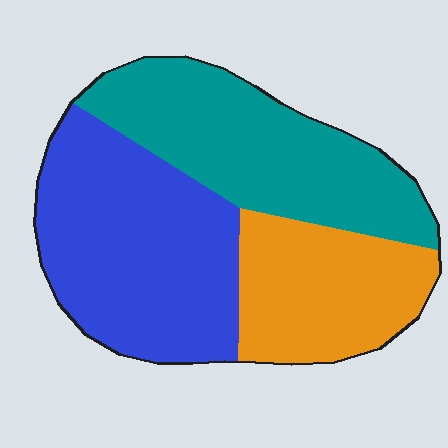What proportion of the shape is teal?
Teal takes up between a third and a half of the shape.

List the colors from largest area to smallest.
From largest to smallest: blue, teal, orange.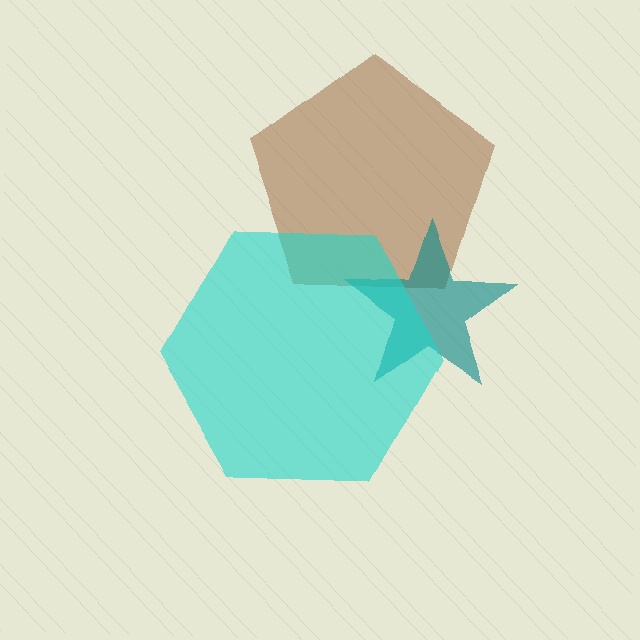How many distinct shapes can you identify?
There are 3 distinct shapes: a brown pentagon, a teal star, a cyan hexagon.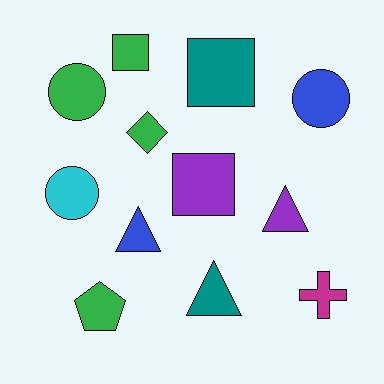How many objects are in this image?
There are 12 objects.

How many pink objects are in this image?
There are no pink objects.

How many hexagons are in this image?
There are no hexagons.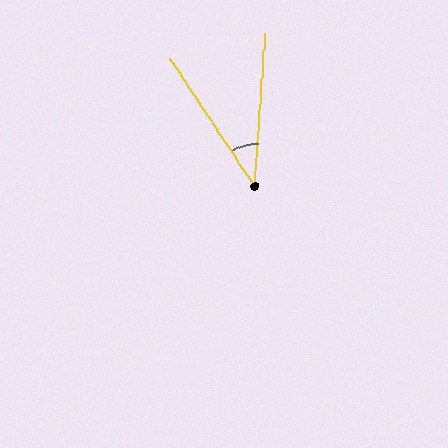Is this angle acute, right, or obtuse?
It is acute.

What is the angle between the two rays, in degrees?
Approximately 38 degrees.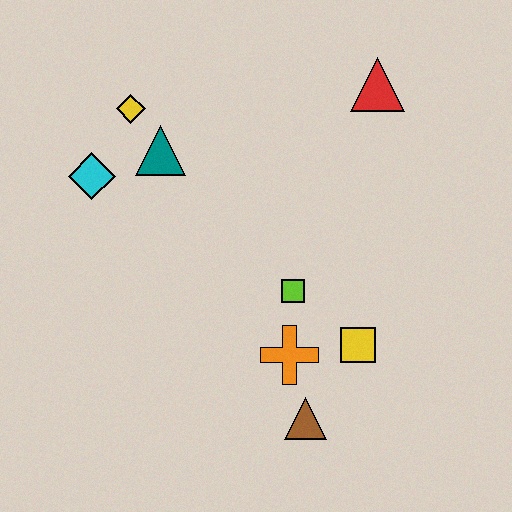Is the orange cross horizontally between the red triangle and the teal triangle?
Yes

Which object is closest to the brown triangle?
The orange cross is closest to the brown triangle.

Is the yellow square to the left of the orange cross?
No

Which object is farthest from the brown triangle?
The yellow diamond is farthest from the brown triangle.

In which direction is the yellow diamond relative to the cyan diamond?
The yellow diamond is above the cyan diamond.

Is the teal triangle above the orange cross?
Yes